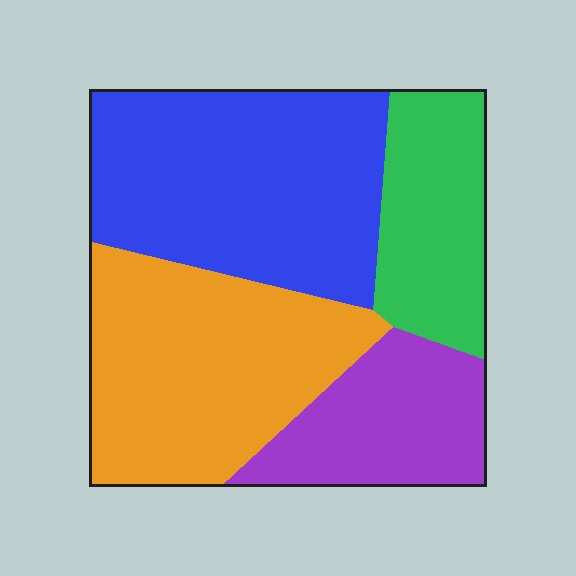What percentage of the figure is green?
Green takes up about one sixth (1/6) of the figure.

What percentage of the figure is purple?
Purple covers 17% of the figure.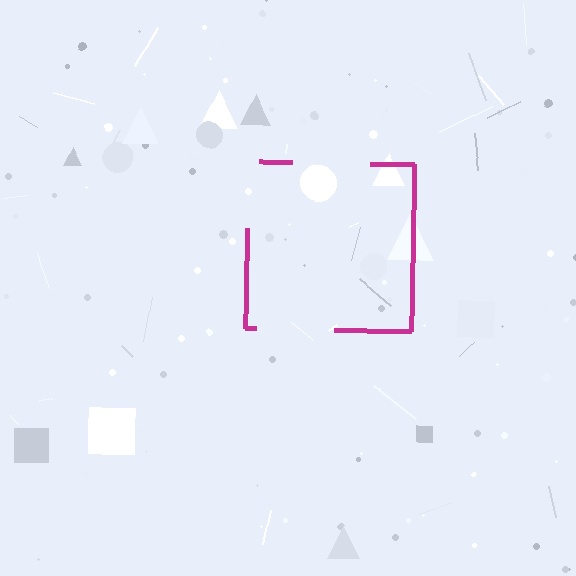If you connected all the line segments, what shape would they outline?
They would outline a square.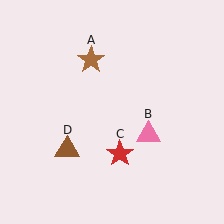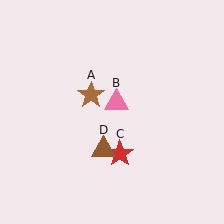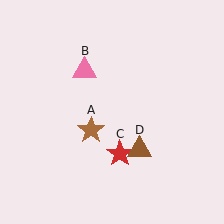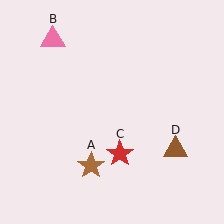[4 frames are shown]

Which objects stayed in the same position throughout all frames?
Red star (object C) remained stationary.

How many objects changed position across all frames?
3 objects changed position: brown star (object A), pink triangle (object B), brown triangle (object D).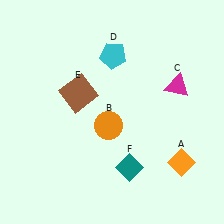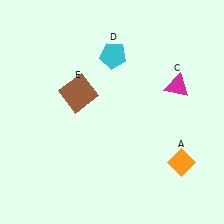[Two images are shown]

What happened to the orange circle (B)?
The orange circle (B) was removed in Image 2. It was in the bottom-left area of Image 1.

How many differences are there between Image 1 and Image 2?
There are 2 differences between the two images.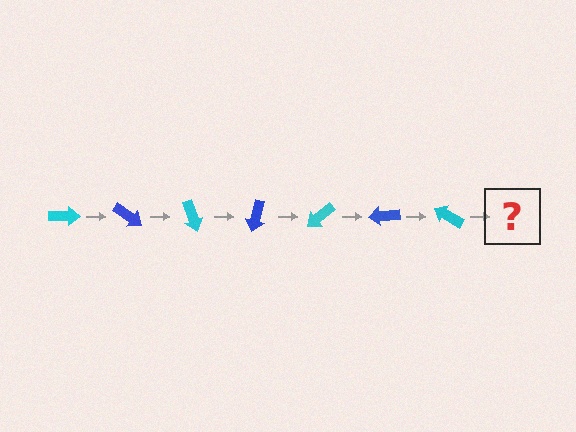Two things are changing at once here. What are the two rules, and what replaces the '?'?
The two rules are that it rotates 35 degrees each step and the color cycles through cyan and blue. The '?' should be a blue arrow, rotated 245 degrees from the start.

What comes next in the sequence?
The next element should be a blue arrow, rotated 245 degrees from the start.